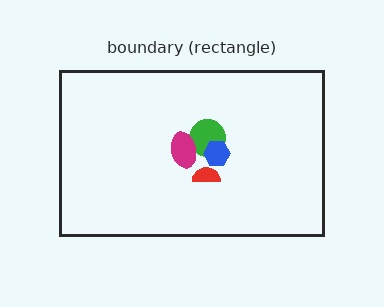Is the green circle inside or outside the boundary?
Inside.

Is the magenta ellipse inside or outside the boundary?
Inside.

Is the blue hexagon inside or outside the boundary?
Inside.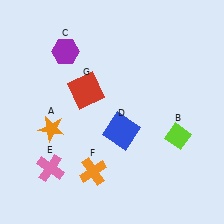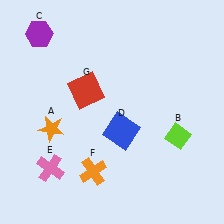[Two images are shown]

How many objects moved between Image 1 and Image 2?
1 object moved between the two images.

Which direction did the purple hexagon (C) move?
The purple hexagon (C) moved left.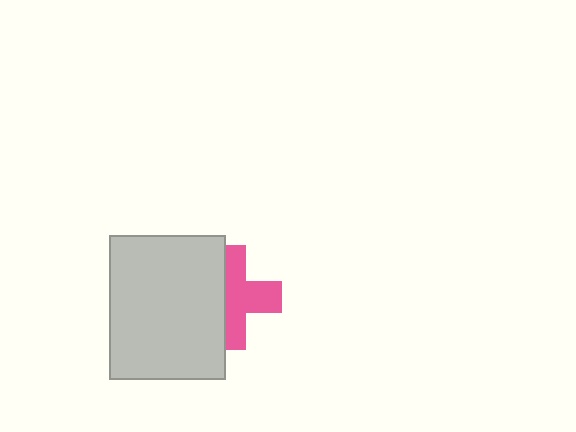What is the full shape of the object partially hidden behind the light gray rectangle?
The partially hidden object is a pink cross.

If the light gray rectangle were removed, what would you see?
You would see the complete pink cross.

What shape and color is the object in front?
The object in front is a light gray rectangle.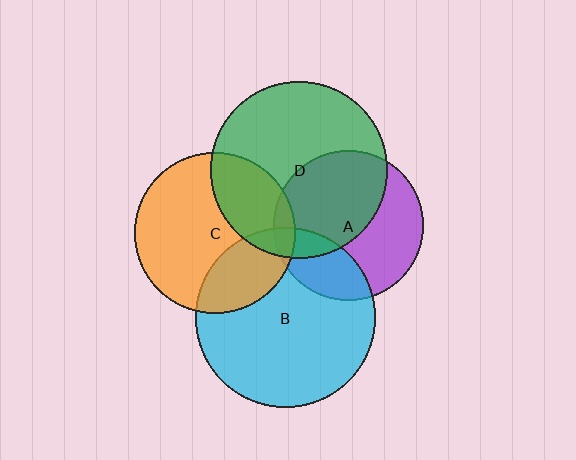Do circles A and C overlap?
Yes.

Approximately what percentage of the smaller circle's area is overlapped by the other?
Approximately 5%.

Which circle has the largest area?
Circle B (cyan).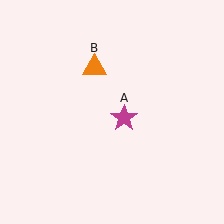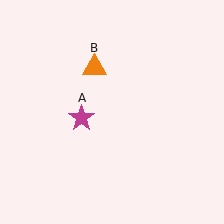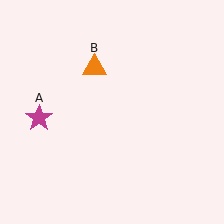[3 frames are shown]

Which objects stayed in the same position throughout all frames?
Orange triangle (object B) remained stationary.